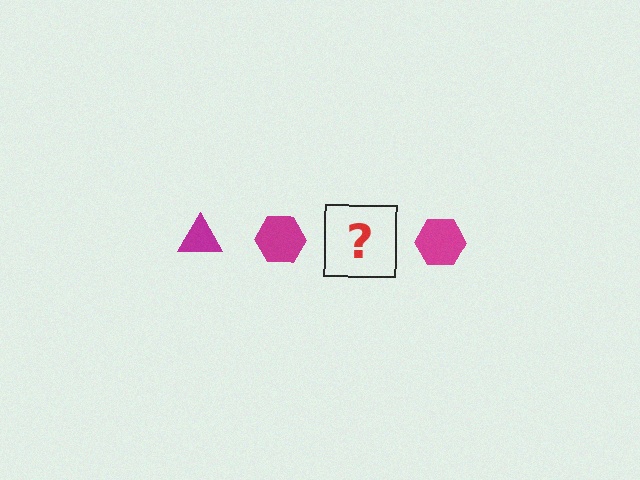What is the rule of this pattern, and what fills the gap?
The rule is that the pattern cycles through triangle, hexagon shapes in magenta. The gap should be filled with a magenta triangle.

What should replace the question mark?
The question mark should be replaced with a magenta triangle.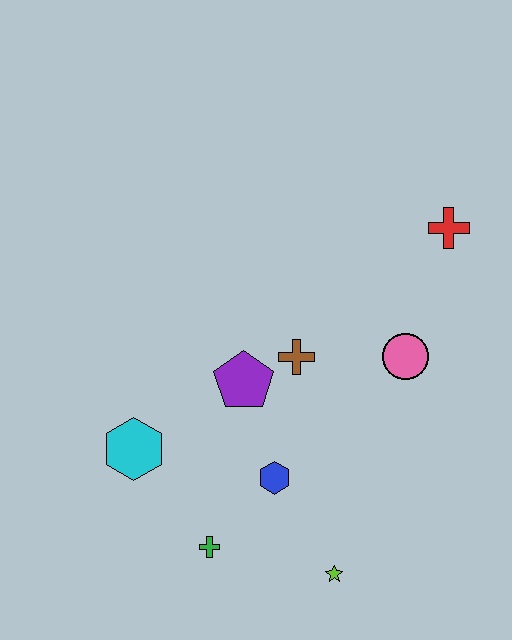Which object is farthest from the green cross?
The red cross is farthest from the green cross.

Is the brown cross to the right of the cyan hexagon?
Yes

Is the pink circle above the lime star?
Yes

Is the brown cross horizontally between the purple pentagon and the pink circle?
Yes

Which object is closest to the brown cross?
The purple pentagon is closest to the brown cross.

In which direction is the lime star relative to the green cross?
The lime star is to the right of the green cross.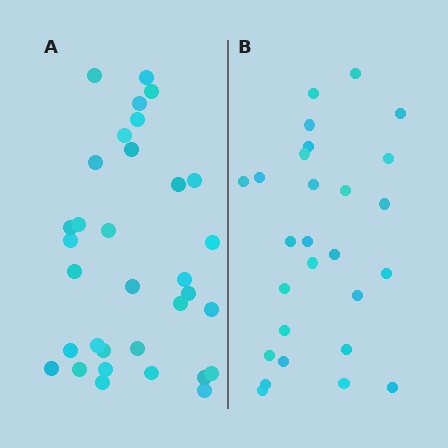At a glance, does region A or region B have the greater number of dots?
Region A (the left region) has more dots.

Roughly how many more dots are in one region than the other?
Region A has about 6 more dots than region B.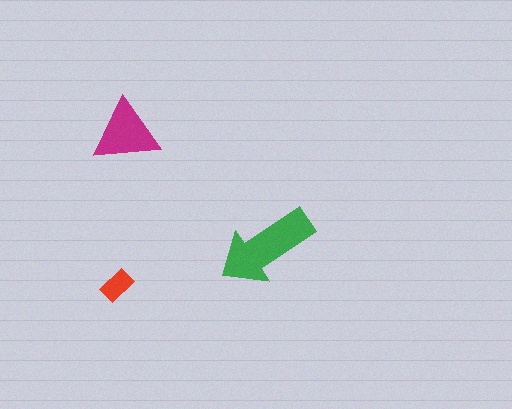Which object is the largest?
The green arrow.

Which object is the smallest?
The red rectangle.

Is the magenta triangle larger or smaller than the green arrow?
Smaller.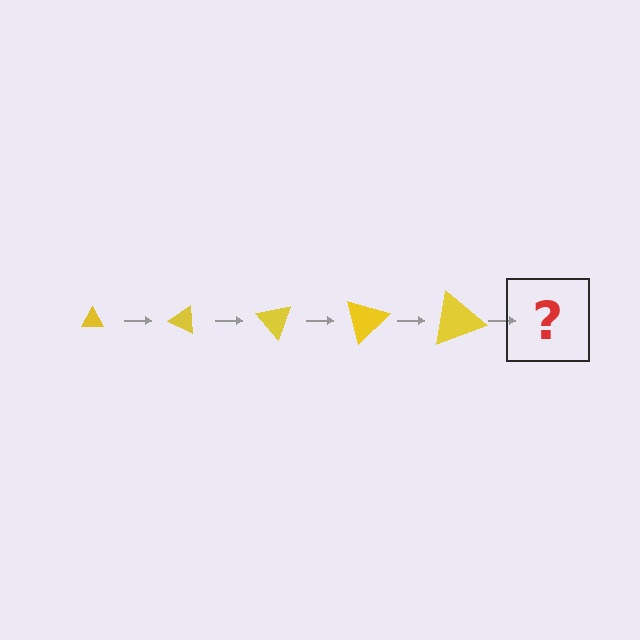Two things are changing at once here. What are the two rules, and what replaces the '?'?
The two rules are that the triangle grows larger each step and it rotates 25 degrees each step. The '?' should be a triangle, larger than the previous one and rotated 125 degrees from the start.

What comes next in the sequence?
The next element should be a triangle, larger than the previous one and rotated 125 degrees from the start.